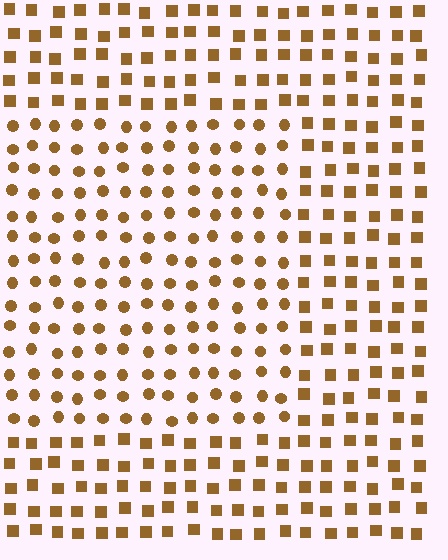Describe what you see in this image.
The image is filled with small brown elements arranged in a uniform grid. A rectangle-shaped region contains circles, while the surrounding area contains squares. The boundary is defined purely by the change in element shape.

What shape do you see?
I see a rectangle.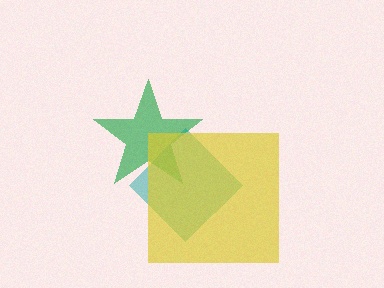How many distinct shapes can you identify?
There are 3 distinct shapes: a green star, a teal diamond, a yellow square.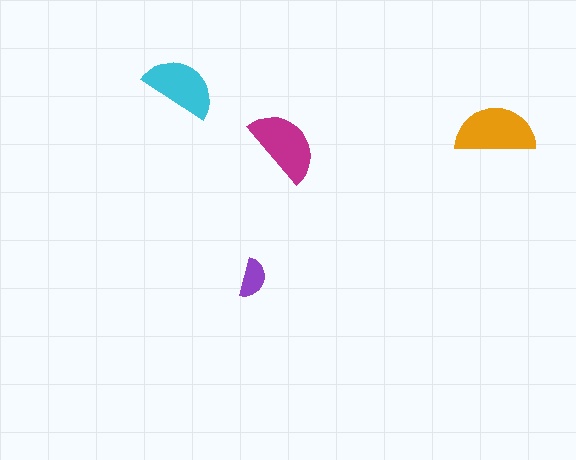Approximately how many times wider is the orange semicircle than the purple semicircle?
About 2 times wider.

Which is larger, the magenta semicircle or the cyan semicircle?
The magenta one.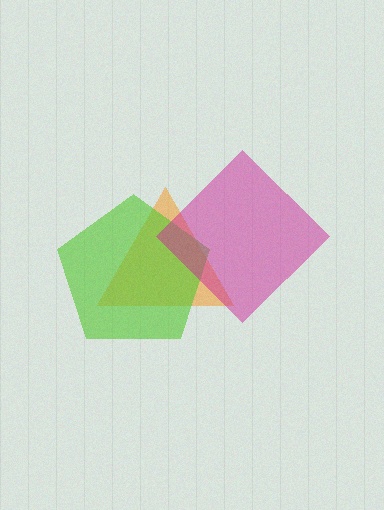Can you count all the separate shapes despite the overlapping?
Yes, there are 3 separate shapes.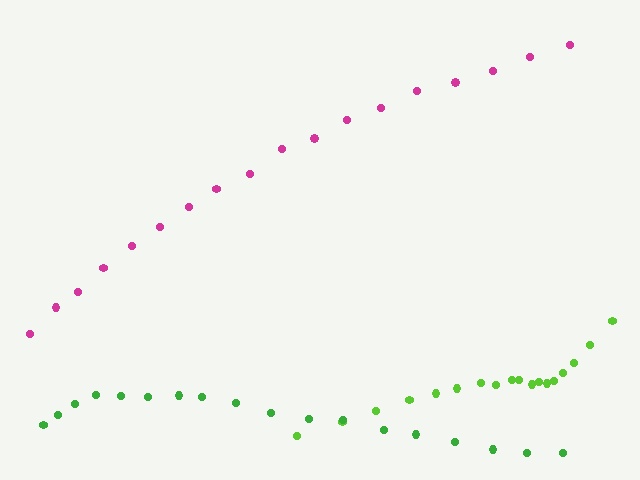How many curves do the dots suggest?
There are 3 distinct paths.